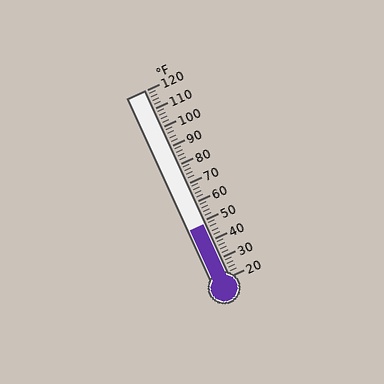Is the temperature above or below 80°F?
The temperature is below 80°F.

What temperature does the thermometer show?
The thermometer shows approximately 48°F.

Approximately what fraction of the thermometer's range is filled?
The thermometer is filled to approximately 30% of its range.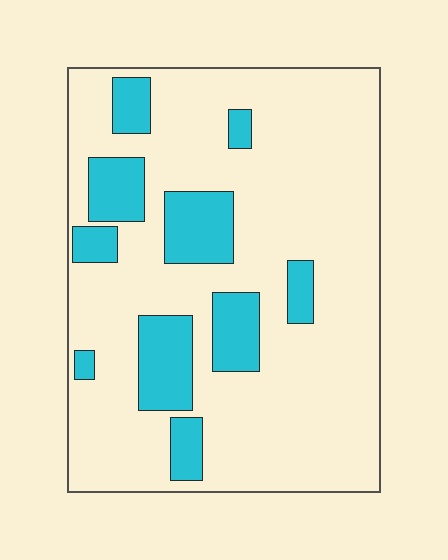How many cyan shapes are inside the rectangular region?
10.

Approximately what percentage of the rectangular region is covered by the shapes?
Approximately 20%.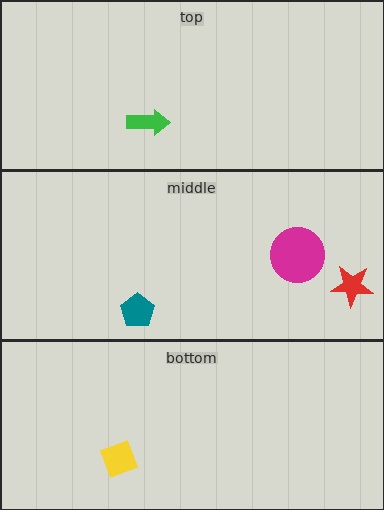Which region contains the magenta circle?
The middle region.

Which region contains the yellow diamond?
The bottom region.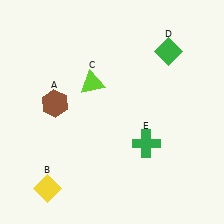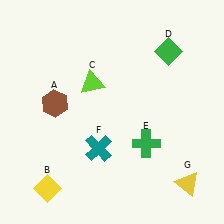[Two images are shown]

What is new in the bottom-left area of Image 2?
A teal cross (F) was added in the bottom-left area of Image 2.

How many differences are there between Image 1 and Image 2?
There are 2 differences between the two images.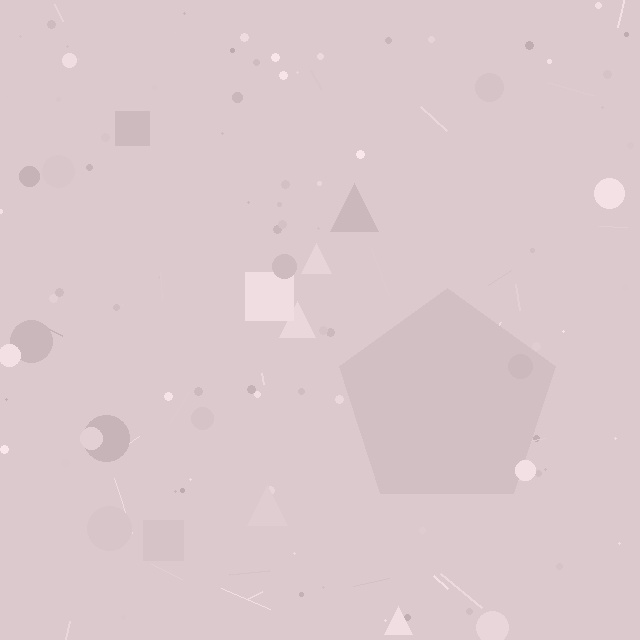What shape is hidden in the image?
A pentagon is hidden in the image.